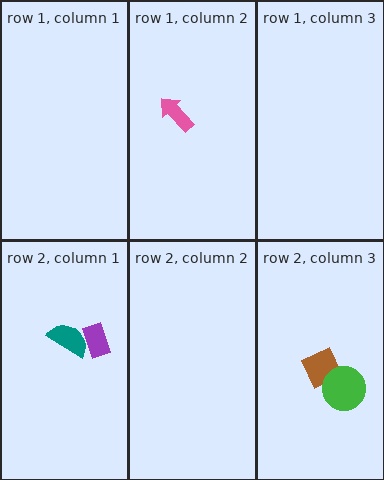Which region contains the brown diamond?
The row 2, column 3 region.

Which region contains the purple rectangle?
The row 2, column 1 region.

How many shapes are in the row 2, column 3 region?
2.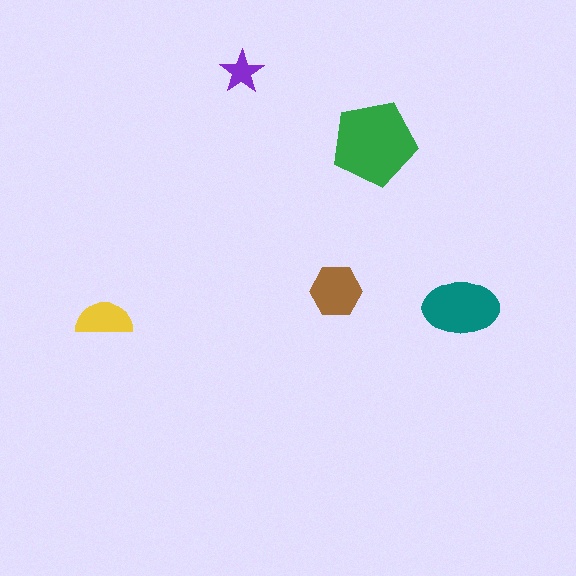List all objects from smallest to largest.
The purple star, the yellow semicircle, the brown hexagon, the teal ellipse, the green pentagon.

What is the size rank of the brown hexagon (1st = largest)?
3rd.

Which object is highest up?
The purple star is topmost.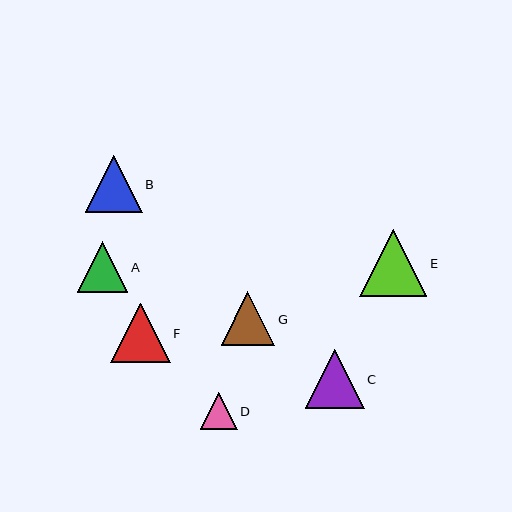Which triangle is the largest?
Triangle E is the largest with a size of approximately 67 pixels.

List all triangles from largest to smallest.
From largest to smallest: E, F, C, B, G, A, D.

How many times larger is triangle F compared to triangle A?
Triangle F is approximately 1.2 times the size of triangle A.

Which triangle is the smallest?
Triangle D is the smallest with a size of approximately 37 pixels.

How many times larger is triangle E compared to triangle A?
Triangle E is approximately 1.3 times the size of triangle A.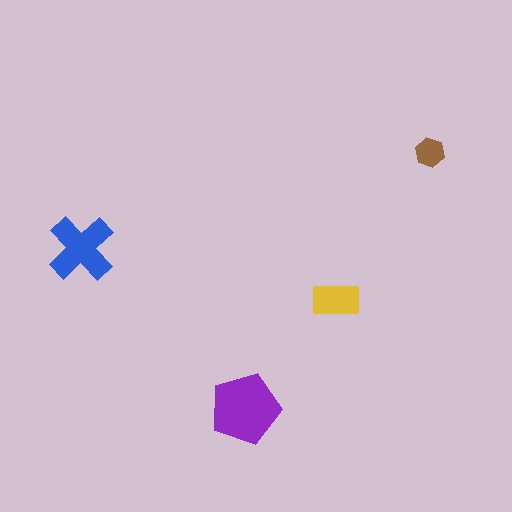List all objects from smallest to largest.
The brown hexagon, the yellow rectangle, the blue cross, the purple pentagon.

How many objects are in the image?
There are 4 objects in the image.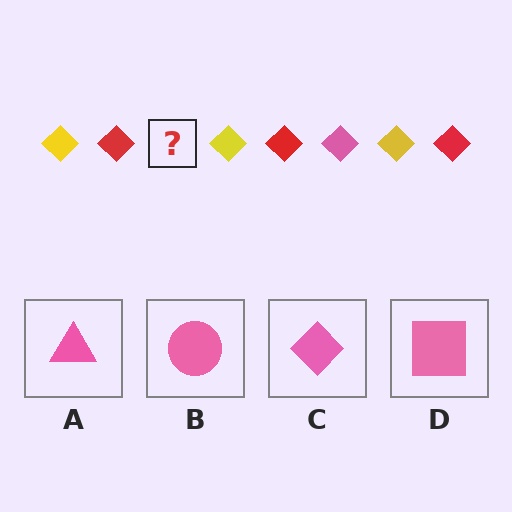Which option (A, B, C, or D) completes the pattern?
C.